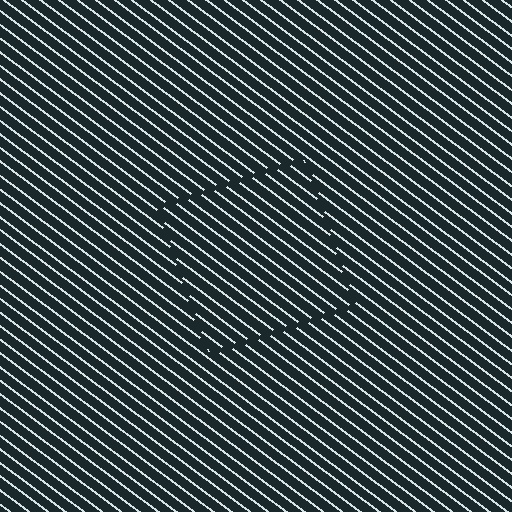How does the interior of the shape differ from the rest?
The interior of the shape contains the same grating, shifted by half a period — the contour is defined by the phase discontinuity where line-ends from the inner and outer gratings abut.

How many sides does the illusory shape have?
4 sides — the line-ends trace a square.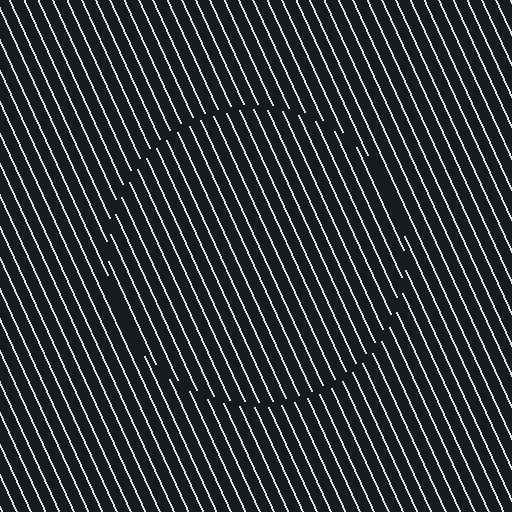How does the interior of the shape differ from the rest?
The interior of the shape contains the same grating, shifted by half a period — the contour is defined by the phase discontinuity where line-ends from the inner and outer gratings abut.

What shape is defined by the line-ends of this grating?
An illusory circle. The interior of the shape contains the same grating, shifted by half a period — the contour is defined by the phase discontinuity where line-ends from the inner and outer gratings abut.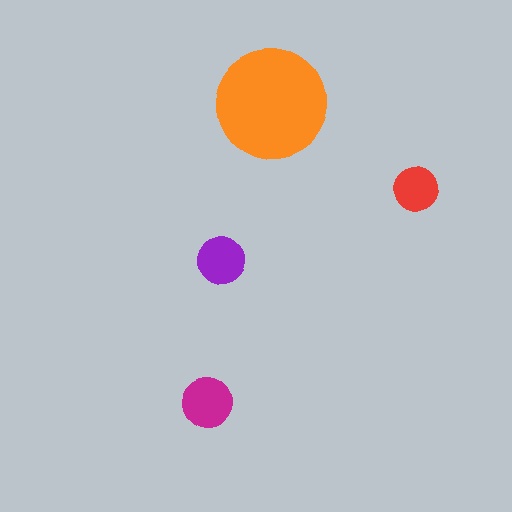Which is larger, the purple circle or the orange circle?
The orange one.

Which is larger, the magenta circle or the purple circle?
The magenta one.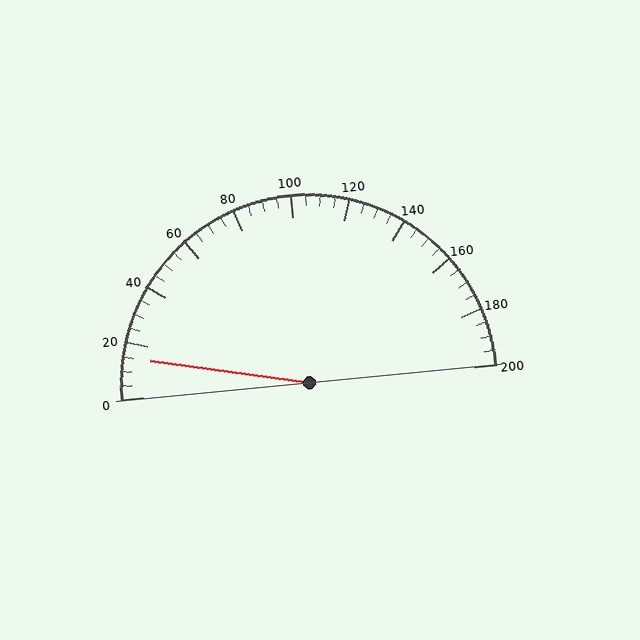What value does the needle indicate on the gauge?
The needle indicates approximately 15.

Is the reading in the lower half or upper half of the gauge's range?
The reading is in the lower half of the range (0 to 200).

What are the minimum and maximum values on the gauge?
The gauge ranges from 0 to 200.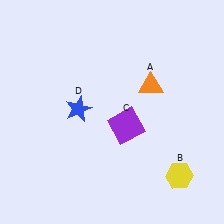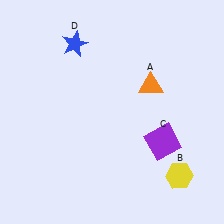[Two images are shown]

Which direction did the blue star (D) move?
The blue star (D) moved up.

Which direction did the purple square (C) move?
The purple square (C) moved right.